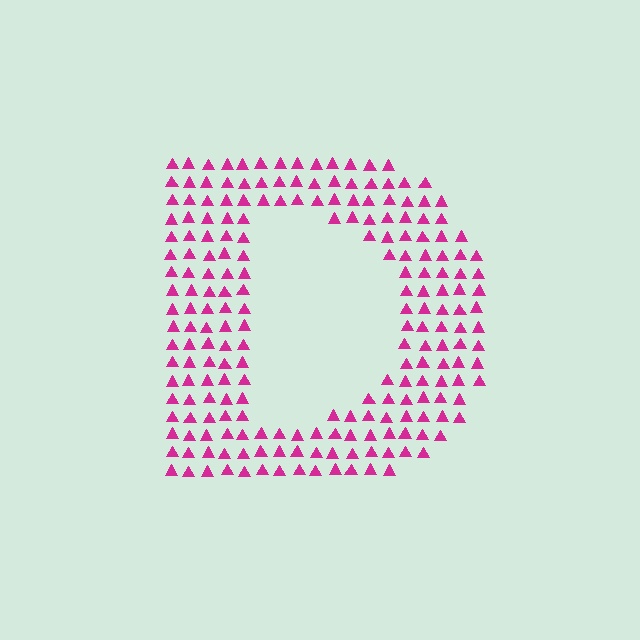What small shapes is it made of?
It is made of small triangles.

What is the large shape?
The large shape is the letter D.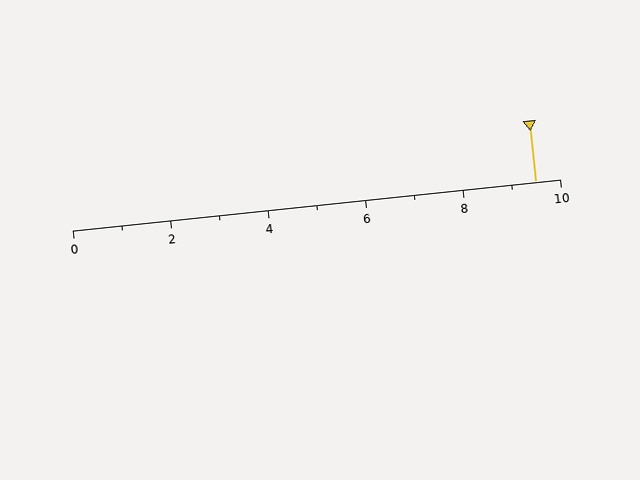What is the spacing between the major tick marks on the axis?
The major ticks are spaced 2 apart.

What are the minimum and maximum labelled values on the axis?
The axis runs from 0 to 10.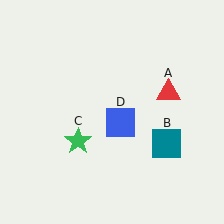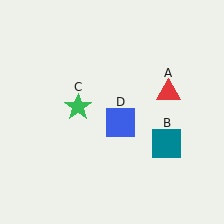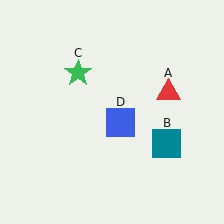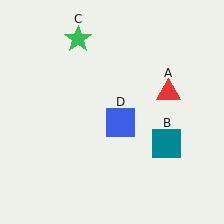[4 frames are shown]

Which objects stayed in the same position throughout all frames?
Red triangle (object A) and teal square (object B) and blue square (object D) remained stationary.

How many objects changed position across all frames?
1 object changed position: green star (object C).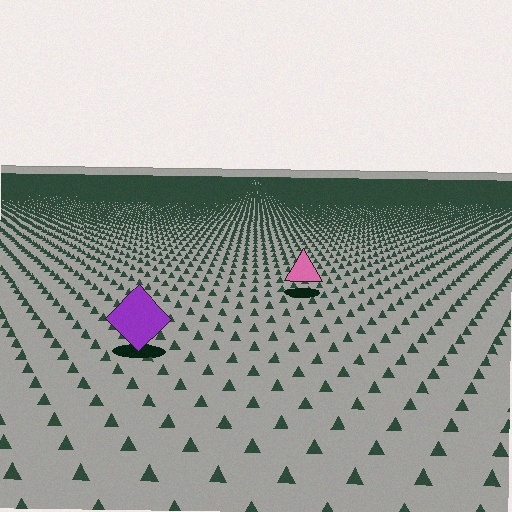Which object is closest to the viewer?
The purple diamond is closest. The texture marks near it are larger and more spread out.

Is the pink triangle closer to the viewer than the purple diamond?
No. The purple diamond is closer — you can tell from the texture gradient: the ground texture is coarser near it.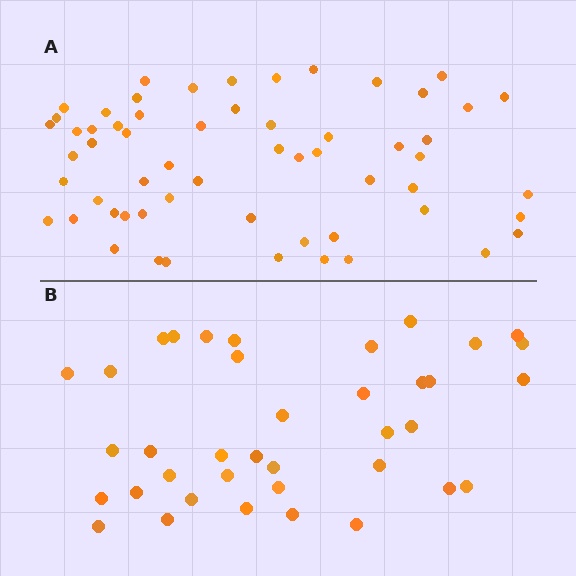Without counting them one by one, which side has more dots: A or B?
Region A (the top region) has more dots.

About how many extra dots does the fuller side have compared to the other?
Region A has approximately 20 more dots than region B.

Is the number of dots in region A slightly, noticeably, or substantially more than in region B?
Region A has substantially more. The ratio is roughly 1.6 to 1.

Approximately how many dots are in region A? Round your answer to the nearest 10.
About 60 dots. (The exact count is 59, which rounds to 60.)